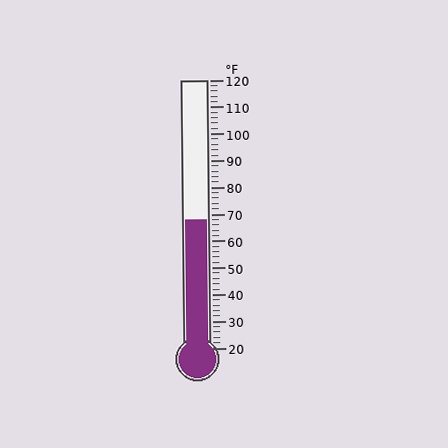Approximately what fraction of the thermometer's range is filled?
The thermometer is filled to approximately 50% of its range.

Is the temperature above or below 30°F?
The temperature is above 30°F.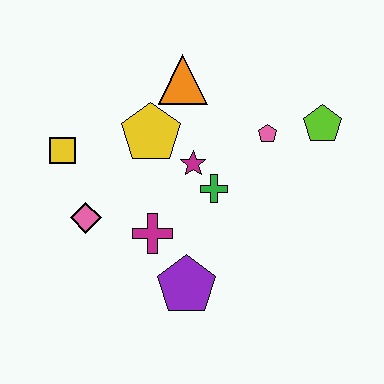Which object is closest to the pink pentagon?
The lime pentagon is closest to the pink pentagon.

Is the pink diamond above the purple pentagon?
Yes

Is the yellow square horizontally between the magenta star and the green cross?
No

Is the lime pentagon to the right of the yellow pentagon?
Yes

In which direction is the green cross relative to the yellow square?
The green cross is to the right of the yellow square.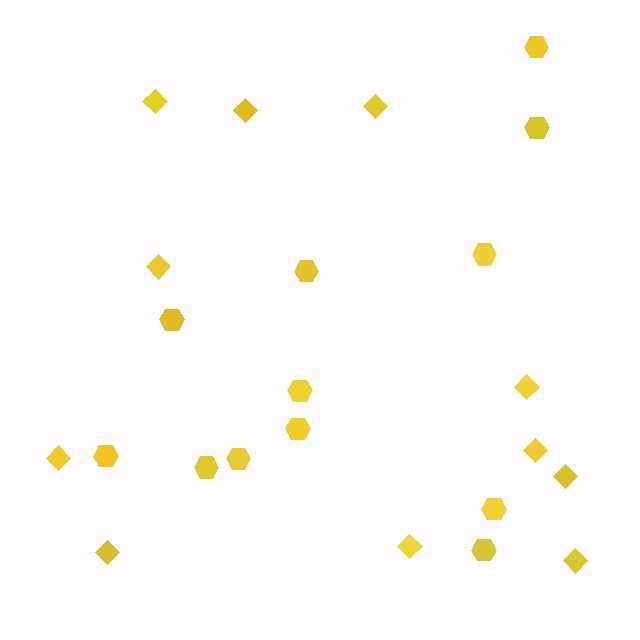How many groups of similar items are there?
There are 2 groups: one group of diamonds (11) and one group of hexagons (12).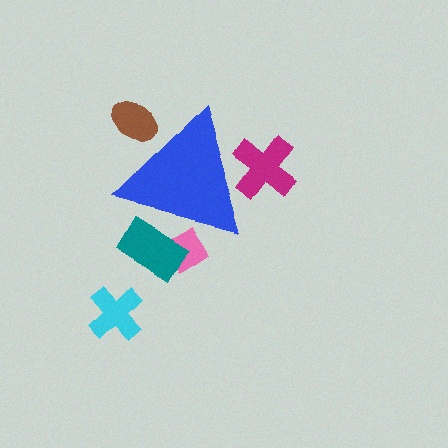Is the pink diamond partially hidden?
Yes, the pink diamond is partially hidden behind the blue triangle.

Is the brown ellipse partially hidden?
Yes, the brown ellipse is partially hidden behind the blue triangle.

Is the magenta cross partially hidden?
Yes, the magenta cross is partially hidden behind the blue triangle.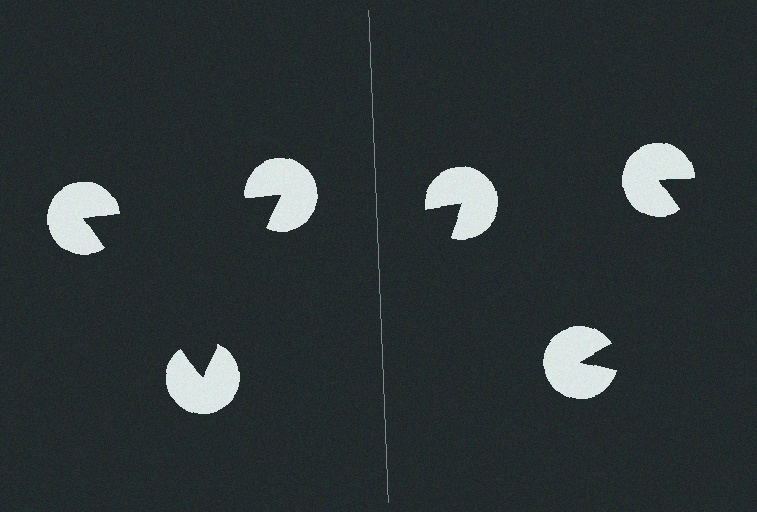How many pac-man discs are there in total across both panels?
6 — 3 on each side.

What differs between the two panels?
The pac-man discs are positioned identically on both sides; only the wedge orientations differ. On the left they align to a triangle; on the right they are misaligned.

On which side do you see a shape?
An illusory triangle appears on the left side. On the right side the wedge cuts are rotated, so no coherent shape forms.